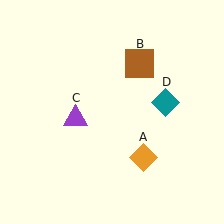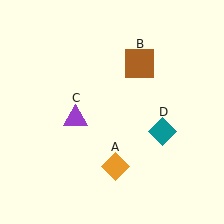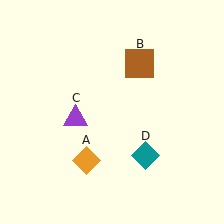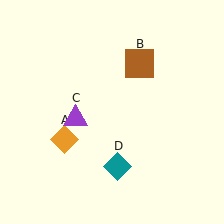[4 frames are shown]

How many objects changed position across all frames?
2 objects changed position: orange diamond (object A), teal diamond (object D).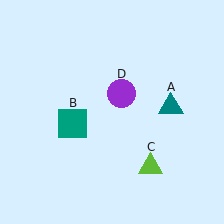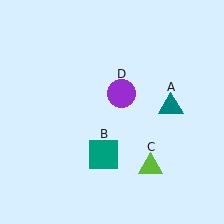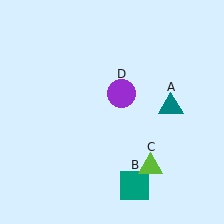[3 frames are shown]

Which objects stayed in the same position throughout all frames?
Teal triangle (object A) and lime triangle (object C) and purple circle (object D) remained stationary.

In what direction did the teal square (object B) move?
The teal square (object B) moved down and to the right.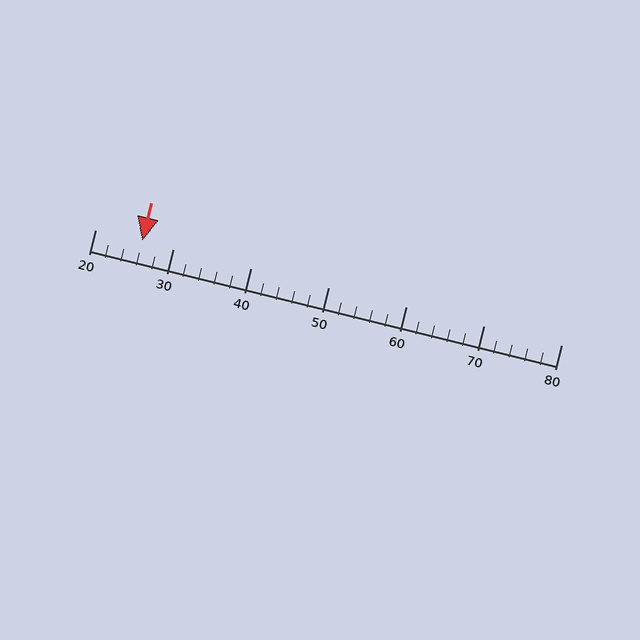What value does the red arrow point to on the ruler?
The red arrow points to approximately 26.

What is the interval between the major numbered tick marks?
The major tick marks are spaced 10 units apart.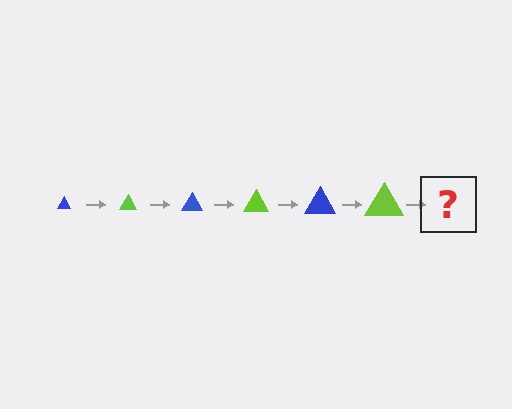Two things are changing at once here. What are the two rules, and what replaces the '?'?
The two rules are that the triangle grows larger each step and the color cycles through blue and lime. The '?' should be a blue triangle, larger than the previous one.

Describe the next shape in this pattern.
It should be a blue triangle, larger than the previous one.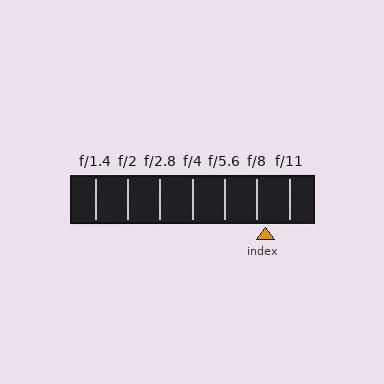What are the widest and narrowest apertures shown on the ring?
The widest aperture shown is f/1.4 and the narrowest is f/11.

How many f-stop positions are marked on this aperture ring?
There are 7 f-stop positions marked.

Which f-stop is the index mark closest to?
The index mark is closest to f/8.